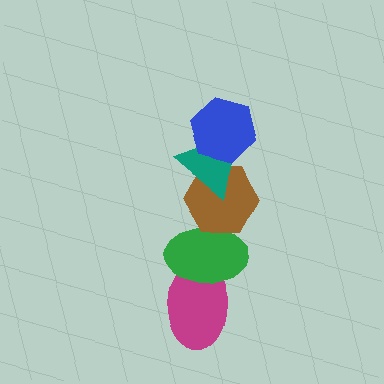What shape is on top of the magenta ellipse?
The green ellipse is on top of the magenta ellipse.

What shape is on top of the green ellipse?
The brown hexagon is on top of the green ellipse.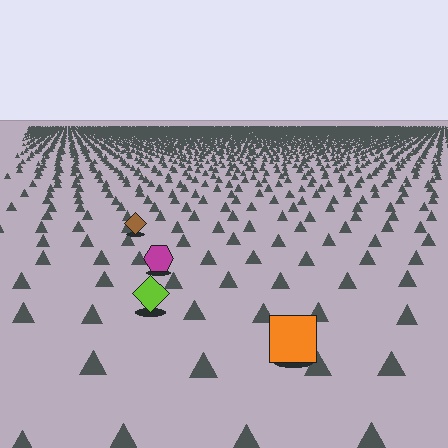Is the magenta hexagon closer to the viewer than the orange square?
No. The orange square is closer — you can tell from the texture gradient: the ground texture is coarser near it.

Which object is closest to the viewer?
The orange square is closest. The texture marks near it are larger and more spread out.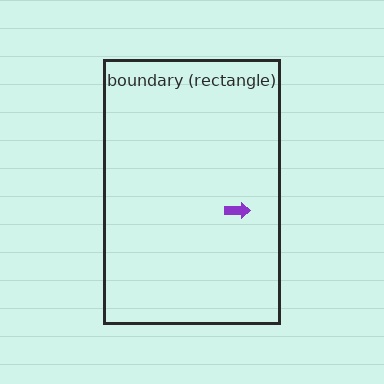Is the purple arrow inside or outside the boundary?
Inside.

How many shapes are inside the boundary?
1 inside, 0 outside.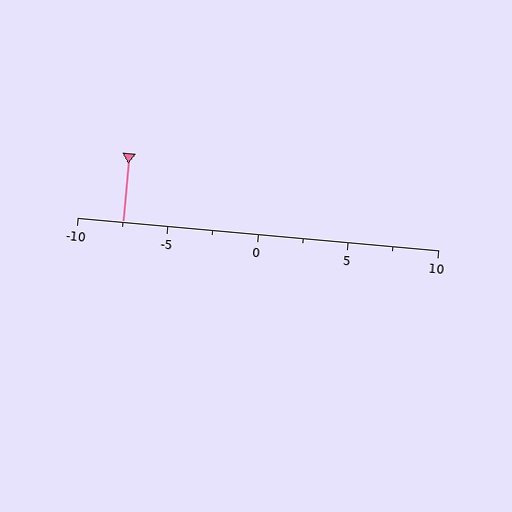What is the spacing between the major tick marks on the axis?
The major ticks are spaced 5 apart.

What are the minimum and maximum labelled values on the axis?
The axis runs from -10 to 10.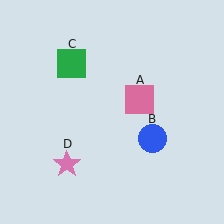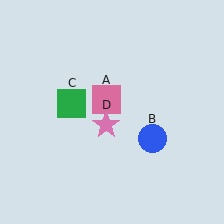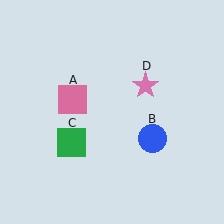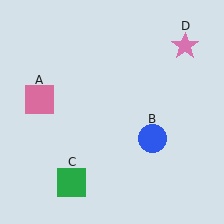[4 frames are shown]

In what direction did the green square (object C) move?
The green square (object C) moved down.